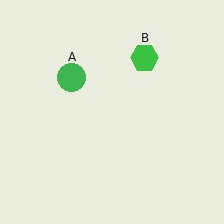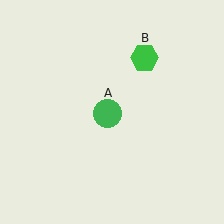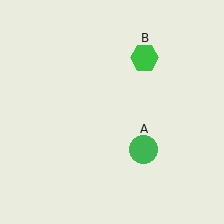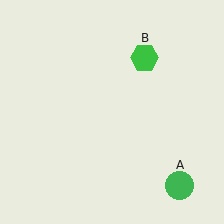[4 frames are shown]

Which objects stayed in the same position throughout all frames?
Green hexagon (object B) remained stationary.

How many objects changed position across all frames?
1 object changed position: green circle (object A).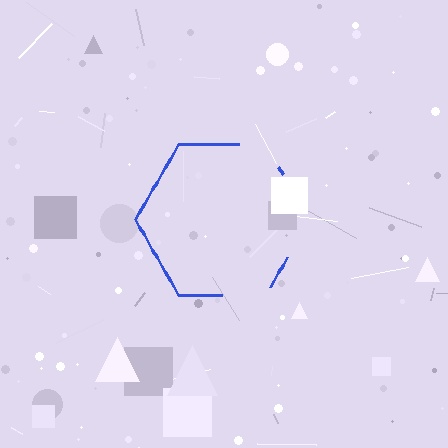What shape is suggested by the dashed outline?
The dashed outline suggests a hexagon.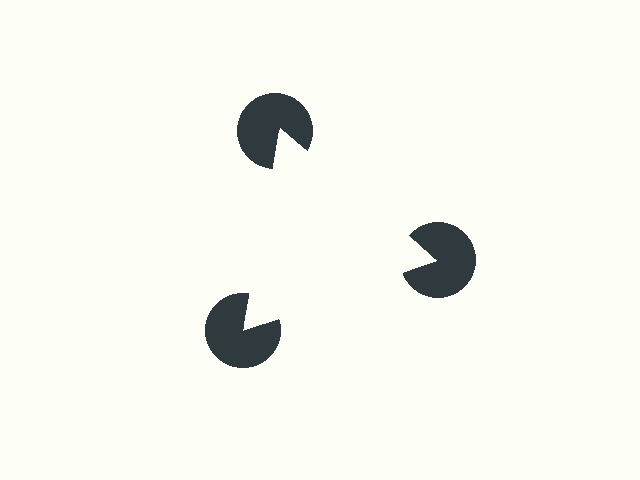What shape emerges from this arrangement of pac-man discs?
An illusory triangle — its edges are inferred from the aligned wedge cuts in the pac-man discs, not physically drawn.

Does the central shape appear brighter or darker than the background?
It typically appears slightly brighter than the background, even though no actual brightness change is drawn.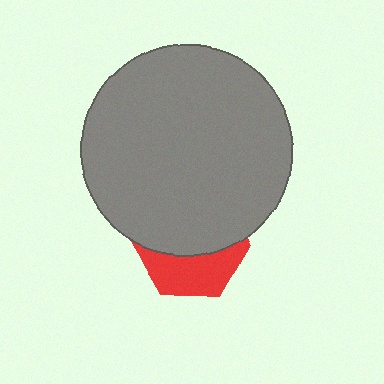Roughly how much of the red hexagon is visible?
A small part of it is visible (roughly 41%).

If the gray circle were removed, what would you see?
You would see the complete red hexagon.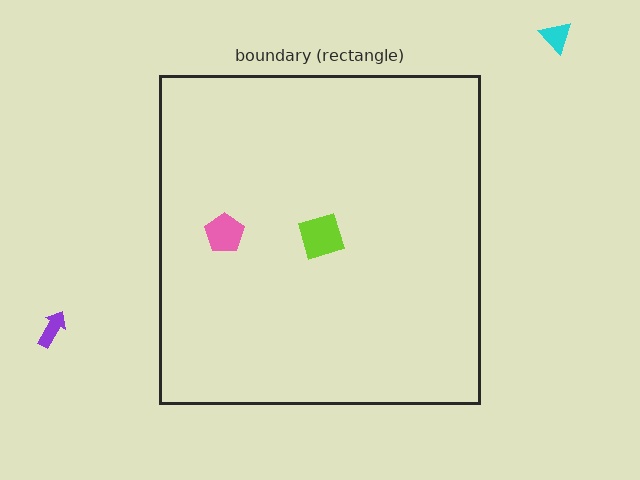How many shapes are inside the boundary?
2 inside, 2 outside.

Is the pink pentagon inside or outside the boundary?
Inside.